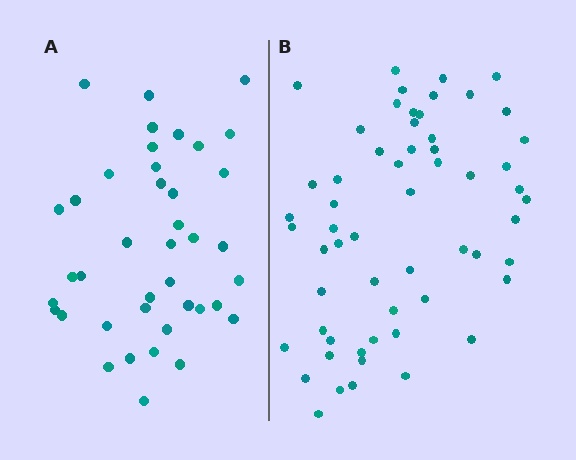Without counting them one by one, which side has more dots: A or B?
Region B (the right region) has more dots.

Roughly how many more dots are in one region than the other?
Region B has approximately 20 more dots than region A.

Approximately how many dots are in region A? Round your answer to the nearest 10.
About 40 dots.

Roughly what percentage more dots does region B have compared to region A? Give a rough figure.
About 45% more.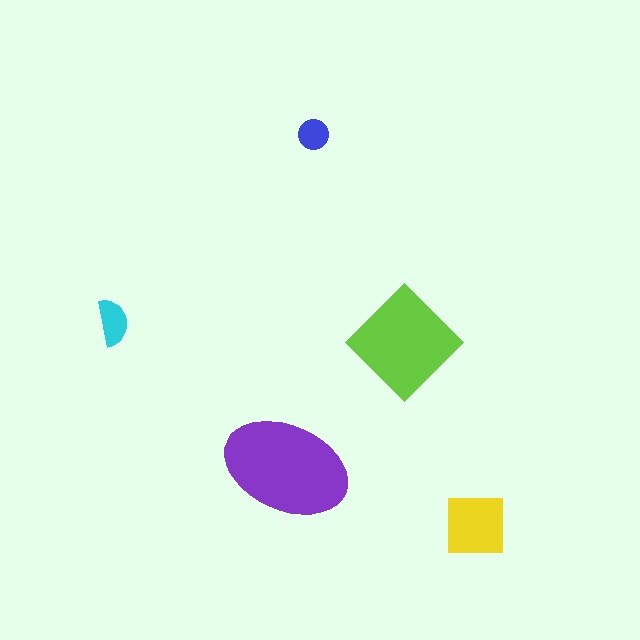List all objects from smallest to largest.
The blue circle, the cyan semicircle, the yellow square, the lime diamond, the purple ellipse.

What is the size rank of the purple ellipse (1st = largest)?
1st.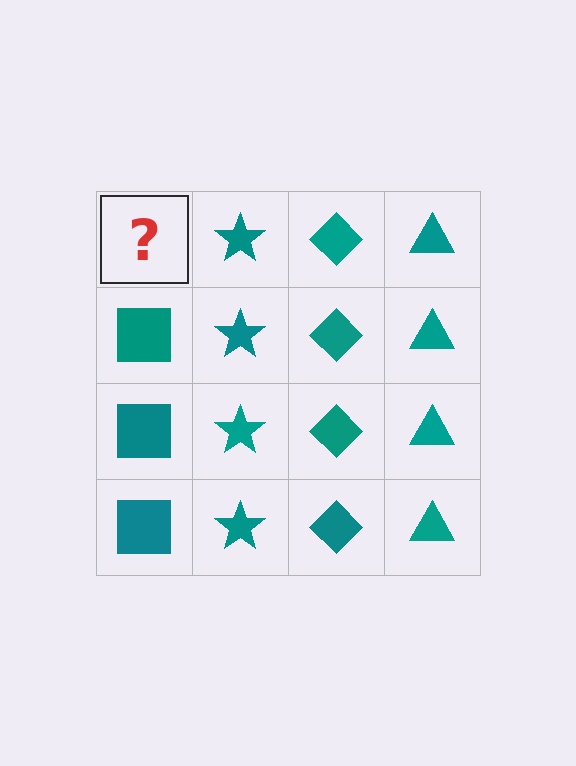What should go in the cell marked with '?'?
The missing cell should contain a teal square.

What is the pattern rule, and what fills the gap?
The rule is that each column has a consistent shape. The gap should be filled with a teal square.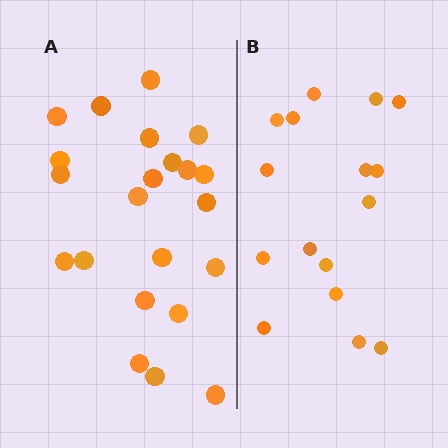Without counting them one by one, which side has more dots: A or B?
Region A (the left region) has more dots.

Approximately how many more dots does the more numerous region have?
Region A has about 6 more dots than region B.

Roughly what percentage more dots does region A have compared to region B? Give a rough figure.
About 40% more.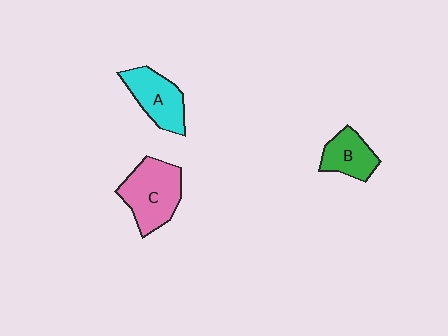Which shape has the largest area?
Shape C (pink).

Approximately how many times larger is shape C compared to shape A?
Approximately 1.3 times.